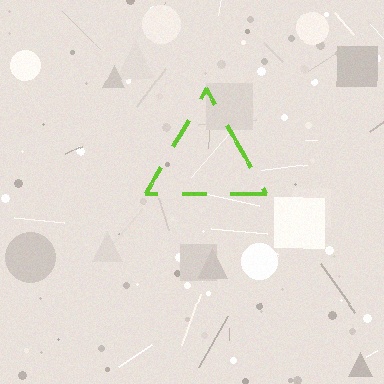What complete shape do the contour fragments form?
The contour fragments form a triangle.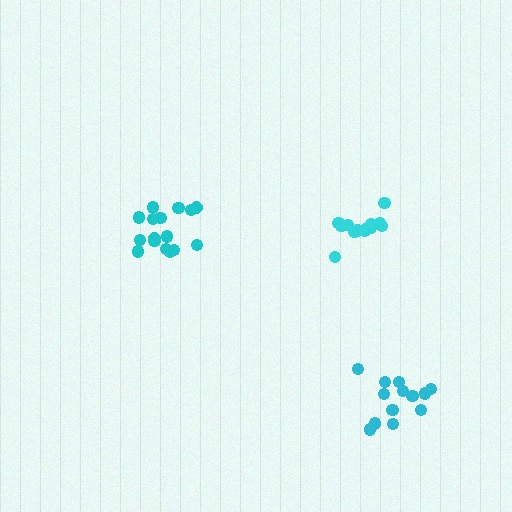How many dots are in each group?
Group 1: 16 dots, Group 2: 14 dots, Group 3: 13 dots (43 total).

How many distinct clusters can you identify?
There are 3 distinct clusters.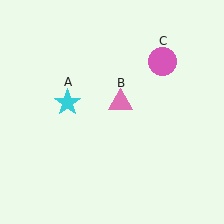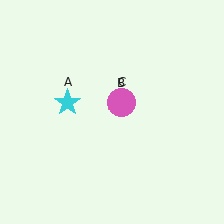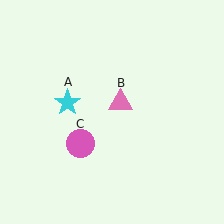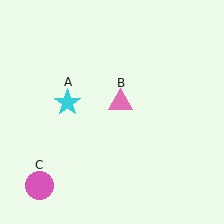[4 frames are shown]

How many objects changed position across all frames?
1 object changed position: pink circle (object C).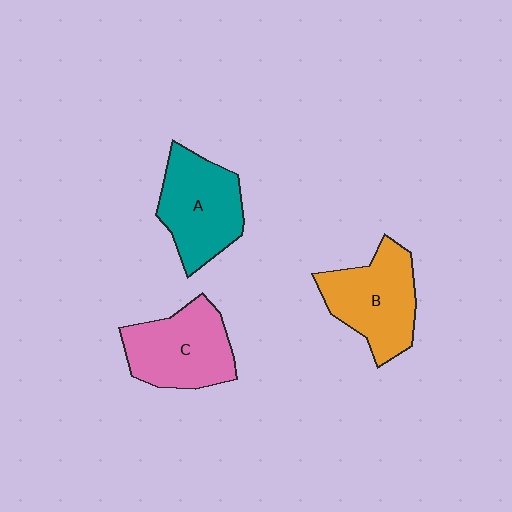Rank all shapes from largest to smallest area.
From largest to smallest: C (pink), B (orange), A (teal).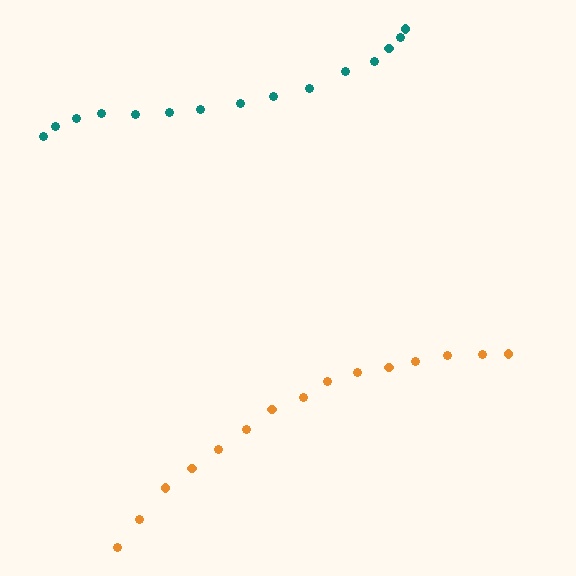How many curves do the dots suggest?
There are 2 distinct paths.